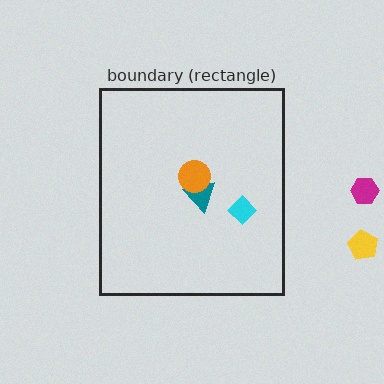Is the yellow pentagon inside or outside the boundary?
Outside.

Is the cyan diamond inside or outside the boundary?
Inside.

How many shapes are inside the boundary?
3 inside, 2 outside.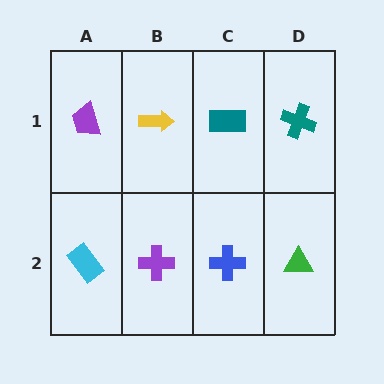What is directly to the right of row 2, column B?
A blue cross.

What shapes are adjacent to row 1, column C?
A blue cross (row 2, column C), a yellow arrow (row 1, column B), a teal cross (row 1, column D).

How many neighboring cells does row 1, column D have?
2.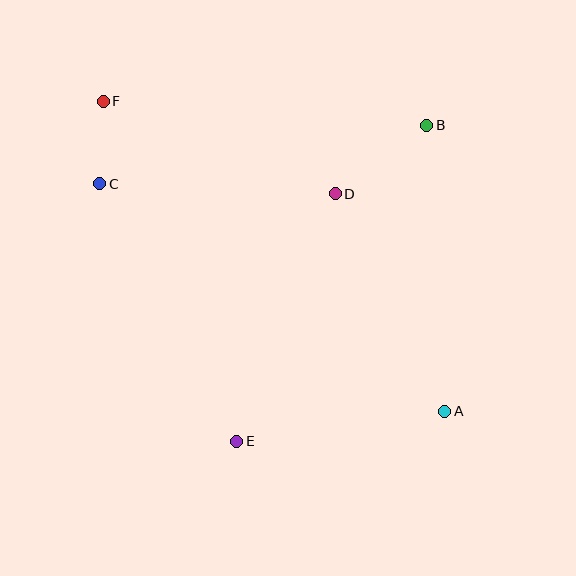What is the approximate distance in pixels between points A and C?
The distance between A and C is approximately 413 pixels.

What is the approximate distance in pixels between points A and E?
The distance between A and E is approximately 210 pixels.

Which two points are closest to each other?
Points C and F are closest to each other.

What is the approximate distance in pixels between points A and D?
The distance between A and D is approximately 243 pixels.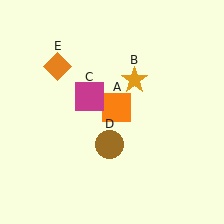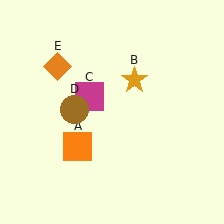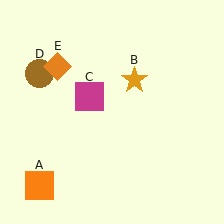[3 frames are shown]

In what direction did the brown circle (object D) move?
The brown circle (object D) moved up and to the left.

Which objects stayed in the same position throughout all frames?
Orange star (object B) and magenta square (object C) and orange diamond (object E) remained stationary.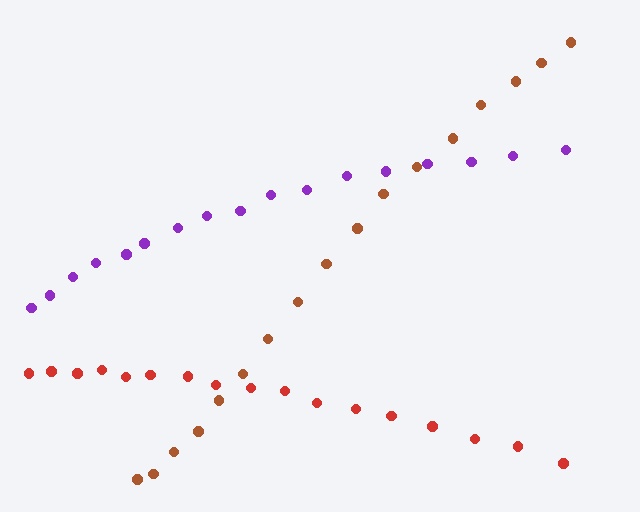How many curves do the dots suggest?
There are 3 distinct paths.